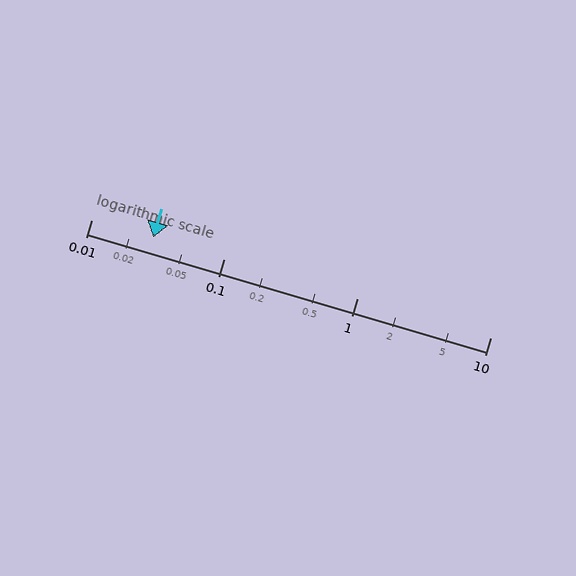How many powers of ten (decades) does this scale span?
The scale spans 3 decades, from 0.01 to 10.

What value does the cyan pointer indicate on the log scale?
The pointer indicates approximately 0.029.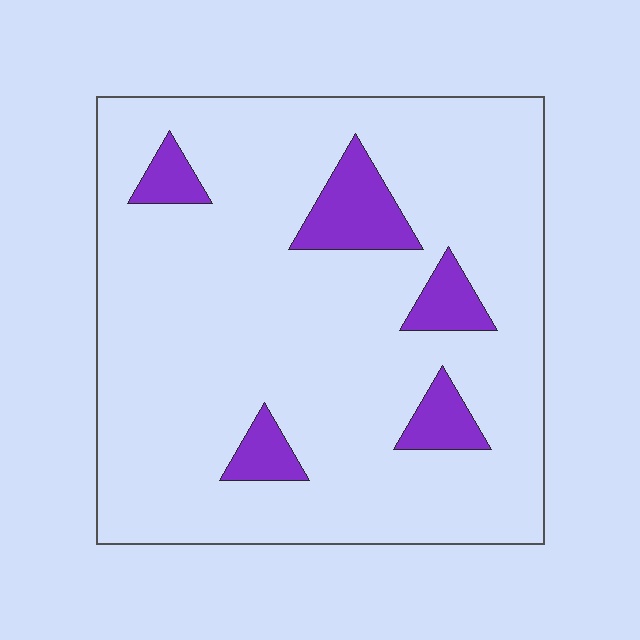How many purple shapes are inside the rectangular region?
5.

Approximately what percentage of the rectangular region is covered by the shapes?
Approximately 10%.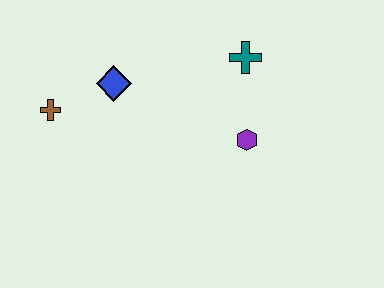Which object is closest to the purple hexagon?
The teal cross is closest to the purple hexagon.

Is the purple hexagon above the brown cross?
No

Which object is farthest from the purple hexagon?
The brown cross is farthest from the purple hexagon.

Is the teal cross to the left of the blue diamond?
No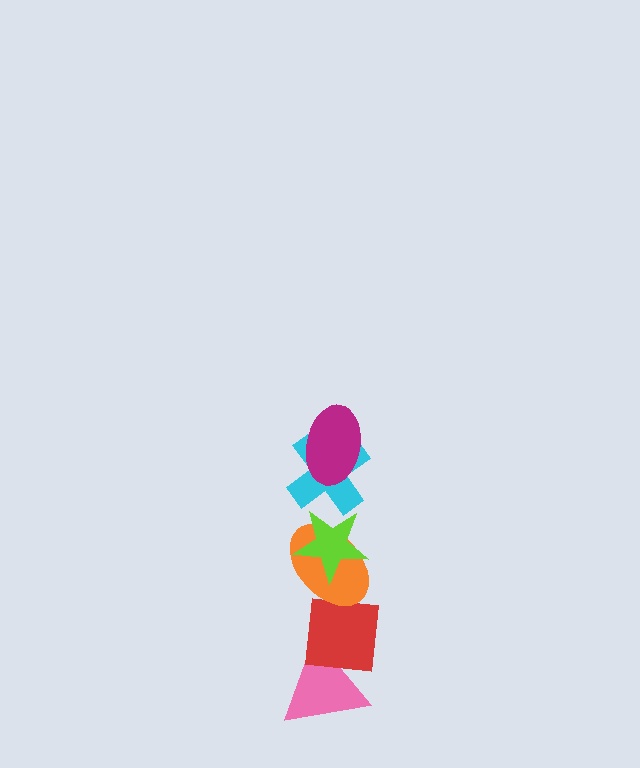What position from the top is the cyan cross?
The cyan cross is 2nd from the top.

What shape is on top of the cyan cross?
The magenta ellipse is on top of the cyan cross.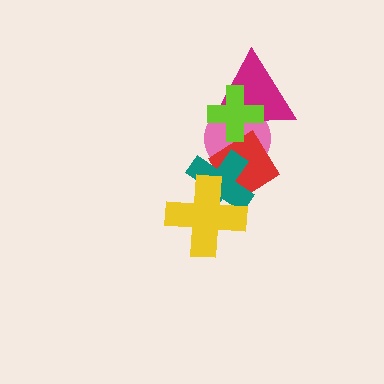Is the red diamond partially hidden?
Yes, it is partially covered by another shape.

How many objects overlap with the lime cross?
3 objects overlap with the lime cross.